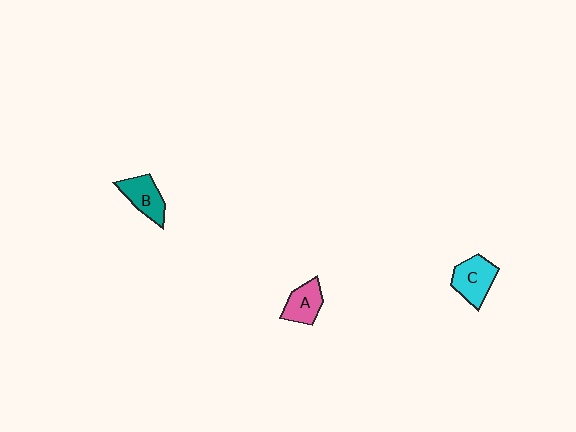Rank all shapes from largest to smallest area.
From largest to smallest: C (cyan), B (teal), A (pink).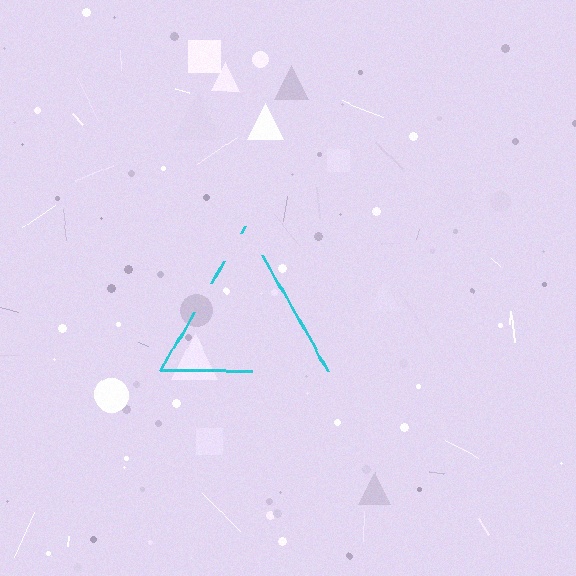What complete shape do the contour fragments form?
The contour fragments form a triangle.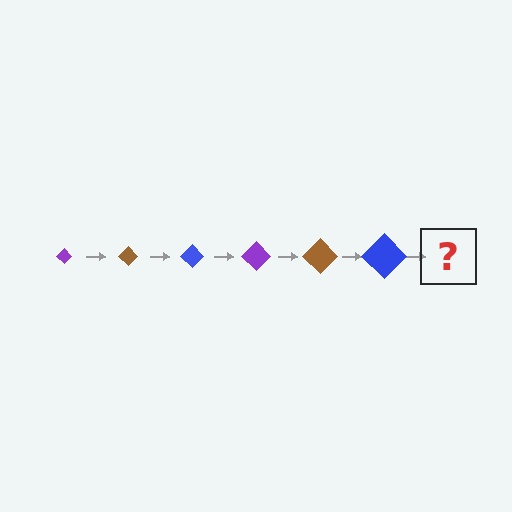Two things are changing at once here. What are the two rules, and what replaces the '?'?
The two rules are that the diamond grows larger each step and the color cycles through purple, brown, and blue. The '?' should be a purple diamond, larger than the previous one.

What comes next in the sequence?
The next element should be a purple diamond, larger than the previous one.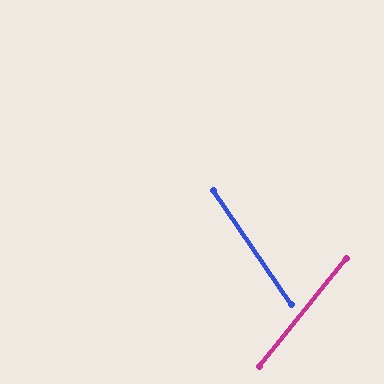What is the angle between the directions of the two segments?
Approximately 73 degrees.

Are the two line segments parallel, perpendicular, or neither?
Neither parallel nor perpendicular — they differ by about 73°.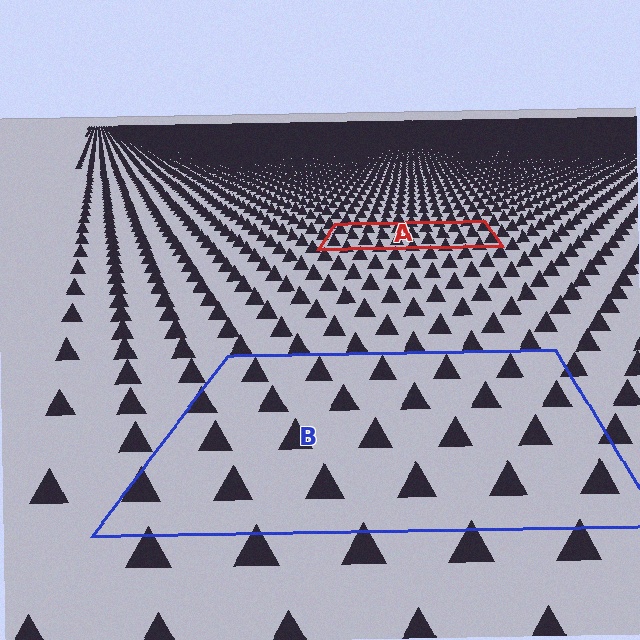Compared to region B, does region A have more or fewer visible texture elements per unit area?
Region A has more texture elements per unit area — they are packed more densely because it is farther away.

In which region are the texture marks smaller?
The texture marks are smaller in region A, because it is farther away.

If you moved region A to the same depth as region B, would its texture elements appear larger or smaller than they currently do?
They would appear larger. At a closer depth, the same texture elements are projected at a bigger on-screen size.